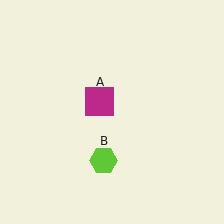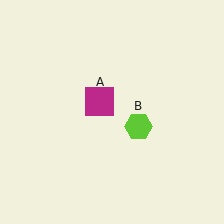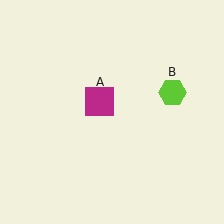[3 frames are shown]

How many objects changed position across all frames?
1 object changed position: lime hexagon (object B).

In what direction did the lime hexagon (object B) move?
The lime hexagon (object B) moved up and to the right.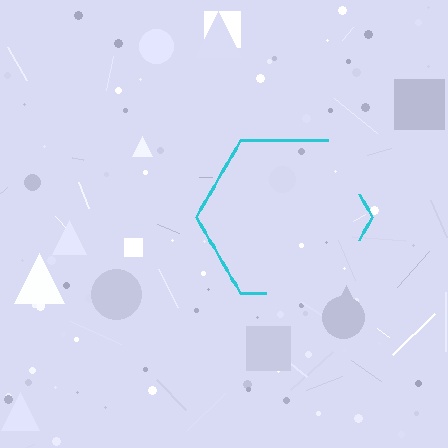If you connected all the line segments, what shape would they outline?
They would outline a hexagon.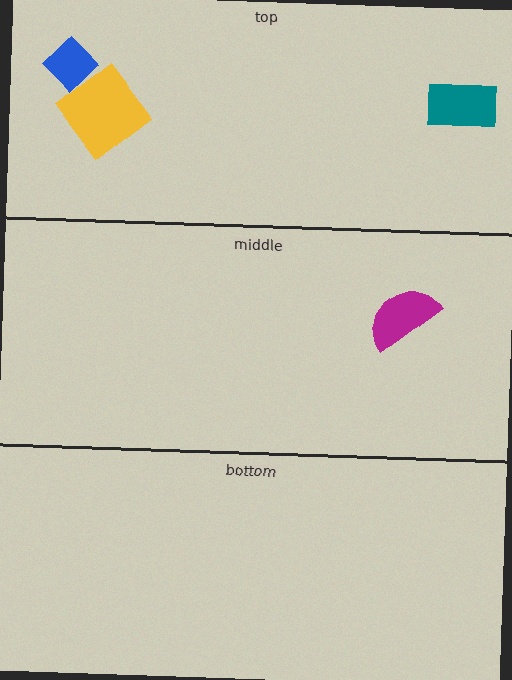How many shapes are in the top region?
3.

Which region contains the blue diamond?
The top region.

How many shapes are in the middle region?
1.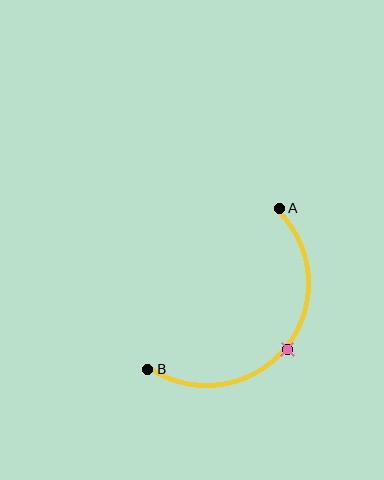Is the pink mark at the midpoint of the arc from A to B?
Yes. The pink mark lies on the arc at equal arc-length from both A and B — it is the arc midpoint.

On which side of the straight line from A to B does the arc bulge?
The arc bulges below and to the right of the straight line connecting A and B.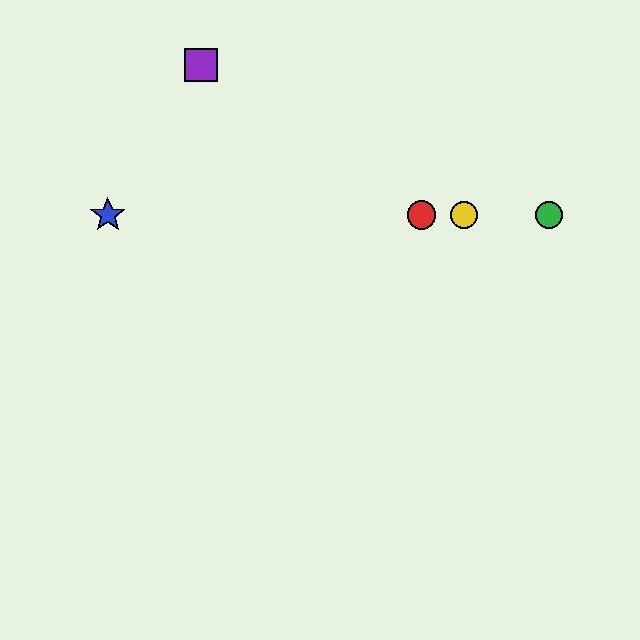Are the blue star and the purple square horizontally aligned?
No, the blue star is at y≈215 and the purple square is at y≈65.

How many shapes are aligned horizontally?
4 shapes (the red circle, the blue star, the green circle, the yellow circle) are aligned horizontally.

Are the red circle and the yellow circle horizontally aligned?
Yes, both are at y≈215.